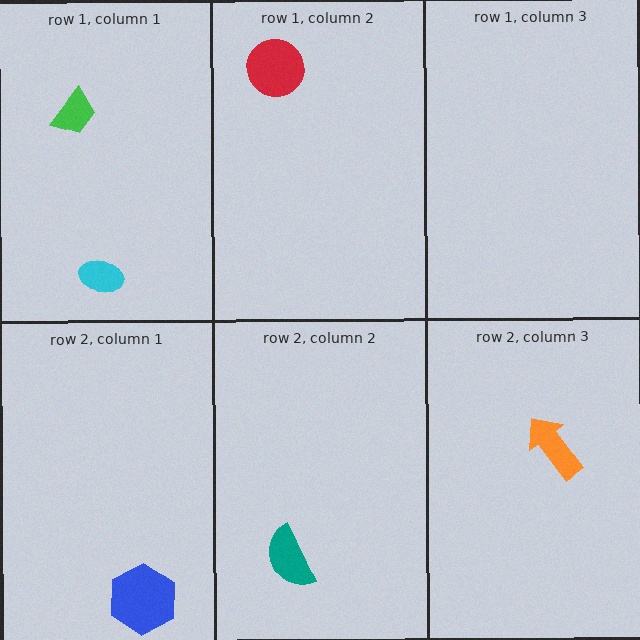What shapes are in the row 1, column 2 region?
The red circle.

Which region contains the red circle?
The row 1, column 2 region.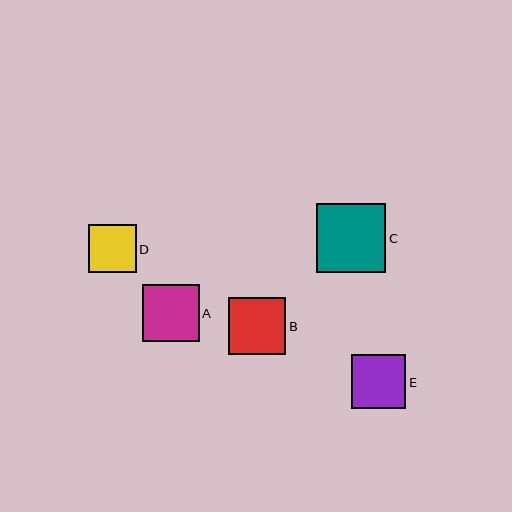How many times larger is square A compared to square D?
Square A is approximately 1.2 times the size of square D.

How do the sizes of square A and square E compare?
Square A and square E are approximately the same size.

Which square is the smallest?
Square D is the smallest with a size of approximately 48 pixels.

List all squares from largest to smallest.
From largest to smallest: C, B, A, E, D.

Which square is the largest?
Square C is the largest with a size of approximately 69 pixels.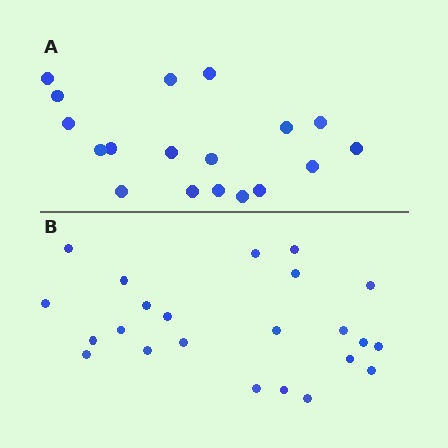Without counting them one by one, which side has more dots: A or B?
Region B (the bottom region) has more dots.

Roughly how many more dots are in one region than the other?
Region B has about 5 more dots than region A.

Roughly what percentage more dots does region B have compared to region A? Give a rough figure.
About 30% more.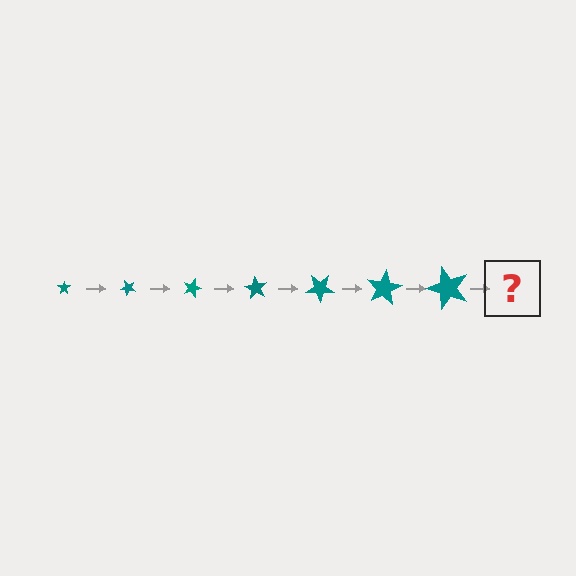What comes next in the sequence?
The next element should be a star, larger than the previous one and rotated 315 degrees from the start.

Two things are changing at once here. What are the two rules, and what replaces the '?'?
The two rules are that the star grows larger each step and it rotates 45 degrees each step. The '?' should be a star, larger than the previous one and rotated 315 degrees from the start.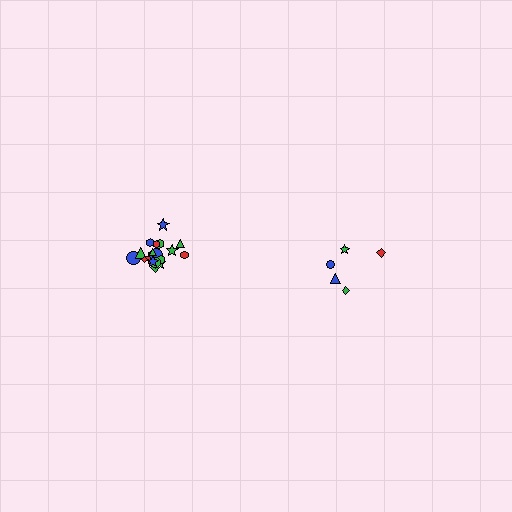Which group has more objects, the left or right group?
The left group.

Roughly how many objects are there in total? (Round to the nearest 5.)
Roughly 25 objects in total.